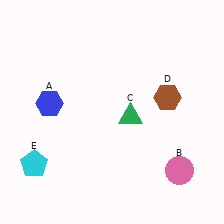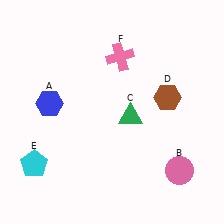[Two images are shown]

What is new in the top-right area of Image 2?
A pink cross (F) was added in the top-right area of Image 2.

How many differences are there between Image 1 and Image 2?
There is 1 difference between the two images.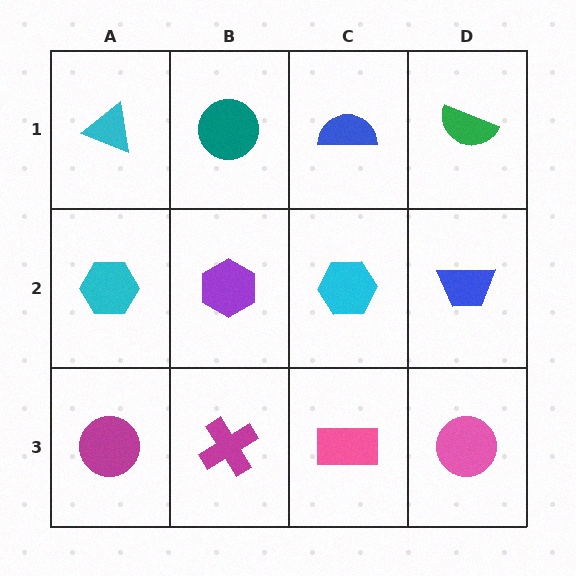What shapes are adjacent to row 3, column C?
A cyan hexagon (row 2, column C), a magenta cross (row 3, column B), a pink circle (row 3, column D).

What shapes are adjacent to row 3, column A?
A cyan hexagon (row 2, column A), a magenta cross (row 3, column B).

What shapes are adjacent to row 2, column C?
A blue semicircle (row 1, column C), a pink rectangle (row 3, column C), a purple hexagon (row 2, column B), a blue trapezoid (row 2, column D).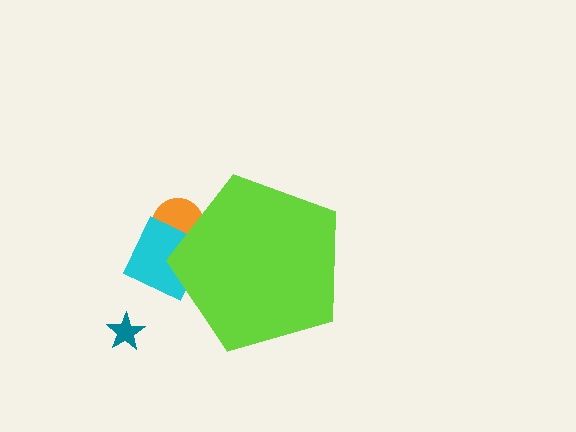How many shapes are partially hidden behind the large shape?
2 shapes are partially hidden.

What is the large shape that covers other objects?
A lime pentagon.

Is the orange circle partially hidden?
Yes, the orange circle is partially hidden behind the lime pentagon.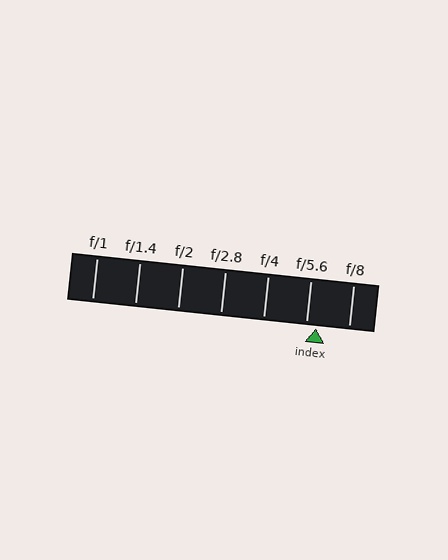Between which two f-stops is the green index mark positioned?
The index mark is between f/5.6 and f/8.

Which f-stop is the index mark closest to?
The index mark is closest to f/5.6.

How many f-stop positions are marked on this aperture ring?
There are 7 f-stop positions marked.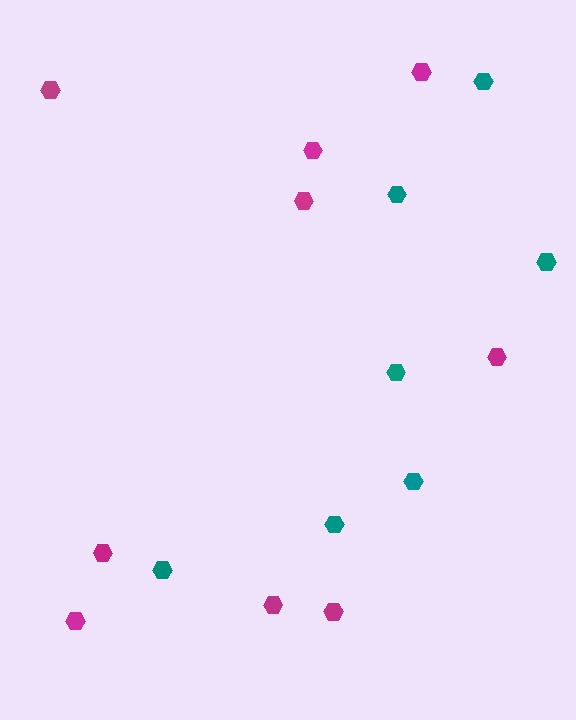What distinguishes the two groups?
There are 2 groups: one group of teal hexagons (7) and one group of magenta hexagons (9).